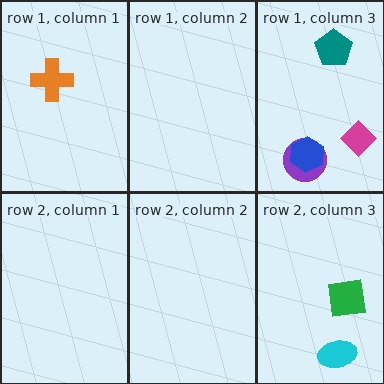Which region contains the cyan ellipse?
The row 2, column 3 region.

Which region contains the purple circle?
The row 1, column 3 region.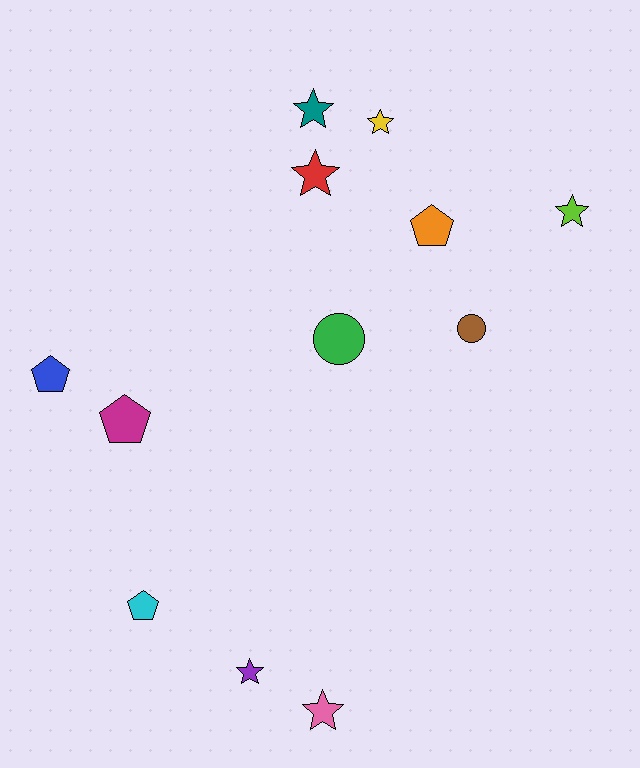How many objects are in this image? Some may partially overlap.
There are 12 objects.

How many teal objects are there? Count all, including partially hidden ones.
There is 1 teal object.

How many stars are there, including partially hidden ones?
There are 6 stars.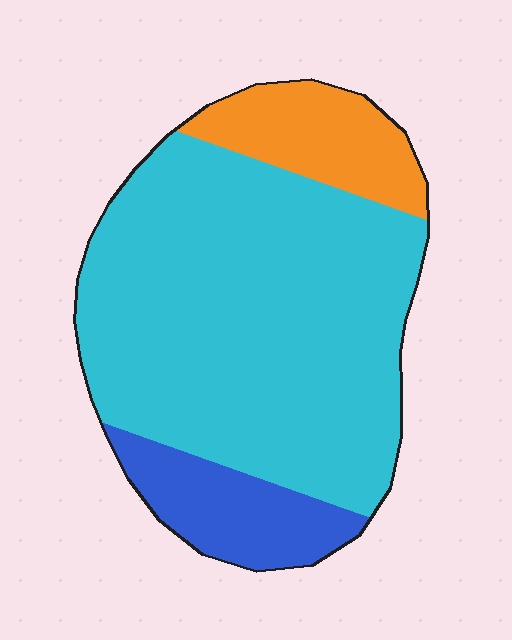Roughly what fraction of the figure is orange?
Orange takes up less than a quarter of the figure.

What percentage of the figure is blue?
Blue takes up less than a quarter of the figure.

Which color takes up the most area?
Cyan, at roughly 70%.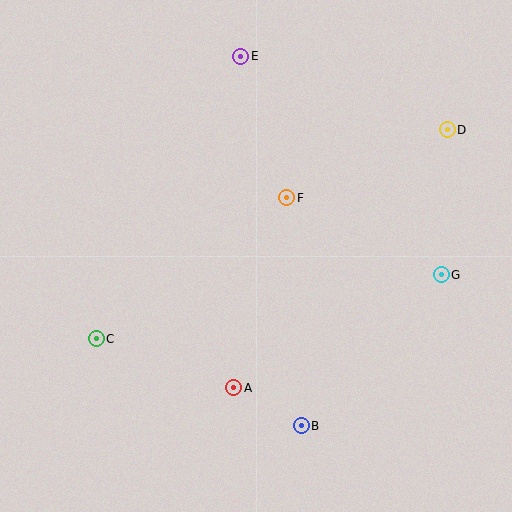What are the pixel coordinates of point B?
Point B is at (301, 426).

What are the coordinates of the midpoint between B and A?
The midpoint between B and A is at (268, 407).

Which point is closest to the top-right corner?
Point D is closest to the top-right corner.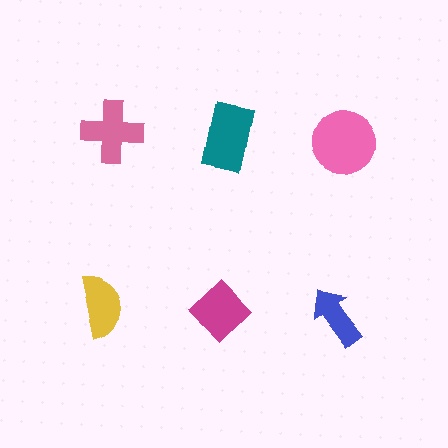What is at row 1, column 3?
A pink circle.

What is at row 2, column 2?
A magenta diamond.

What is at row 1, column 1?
A pink cross.